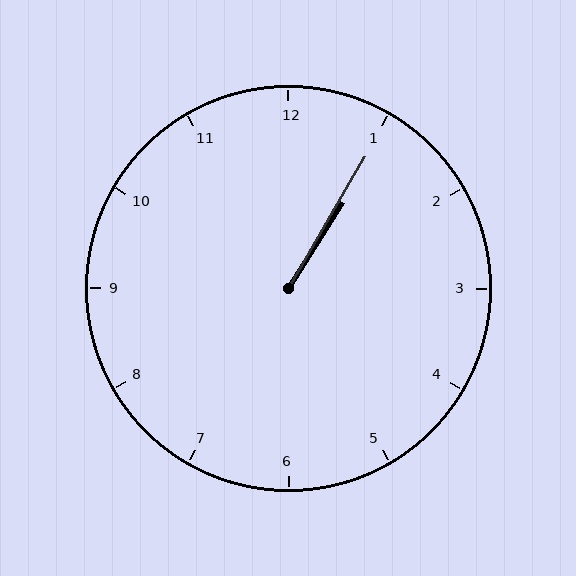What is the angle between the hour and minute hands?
Approximately 2 degrees.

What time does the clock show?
1:05.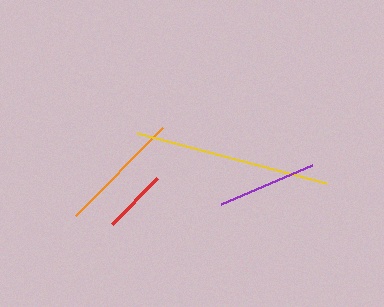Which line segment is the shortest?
The red line is the shortest at approximately 64 pixels.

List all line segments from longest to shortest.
From longest to shortest: yellow, orange, purple, red.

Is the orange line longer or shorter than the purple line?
The orange line is longer than the purple line.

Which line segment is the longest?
The yellow line is the longest at approximately 195 pixels.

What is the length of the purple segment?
The purple segment is approximately 98 pixels long.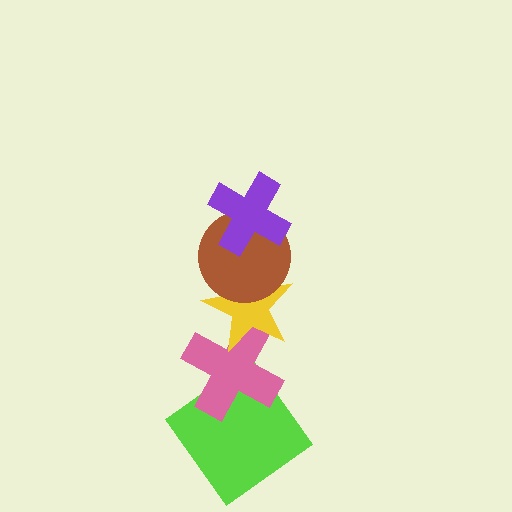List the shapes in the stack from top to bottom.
From top to bottom: the purple cross, the brown circle, the yellow star, the pink cross, the lime diamond.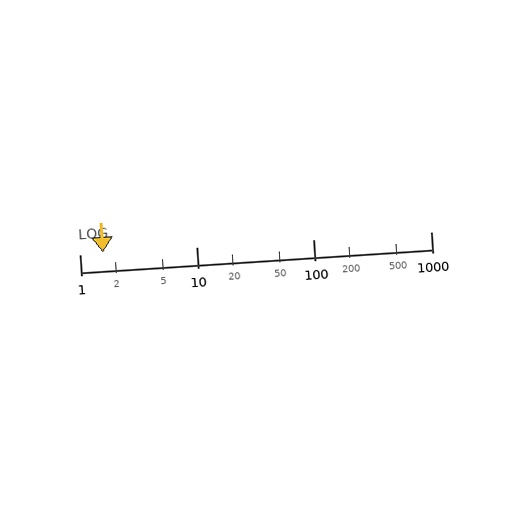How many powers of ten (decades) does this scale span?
The scale spans 3 decades, from 1 to 1000.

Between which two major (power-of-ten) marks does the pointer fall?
The pointer is between 1 and 10.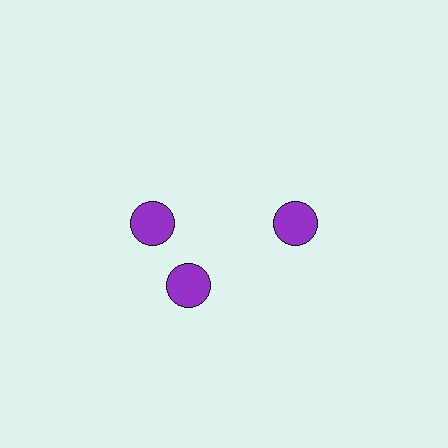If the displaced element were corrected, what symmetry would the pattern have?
It would have 3-fold rotational symmetry — the pattern would map onto itself every 120 degrees.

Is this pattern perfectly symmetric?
No. The 3 purple circles are arranged in a ring, but one element near the 11 o'clock position is rotated out of alignment along the ring, breaking the 3-fold rotational symmetry.